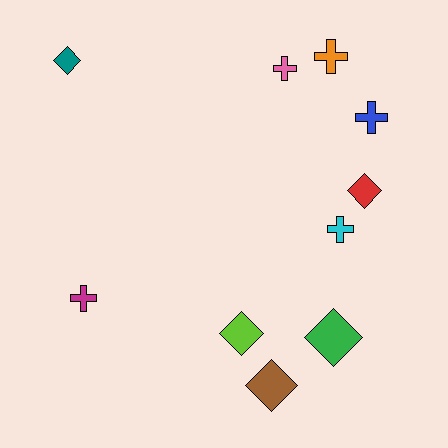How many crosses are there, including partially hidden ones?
There are 5 crosses.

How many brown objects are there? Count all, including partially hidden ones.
There is 1 brown object.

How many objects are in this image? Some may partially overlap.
There are 10 objects.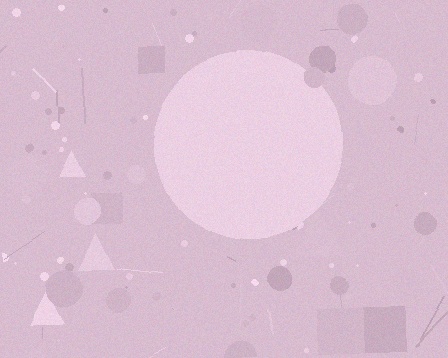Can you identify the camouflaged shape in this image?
The camouflaged shape is a circle.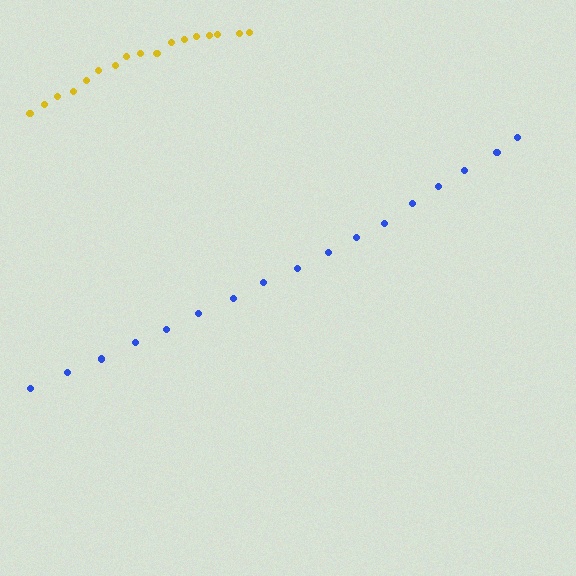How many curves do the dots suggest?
There are 2 distinct paths.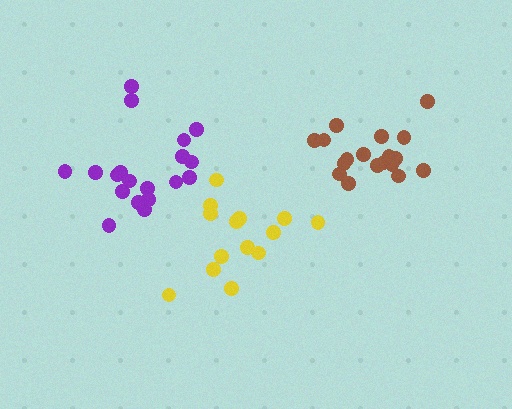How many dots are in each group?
Group 1: 14 dots, Group 2: 18 dots, Group 3: 19 dots (51 total).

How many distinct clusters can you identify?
There are 3 distinct clusters.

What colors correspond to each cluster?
The clusters are colored: yellow, brown, purple.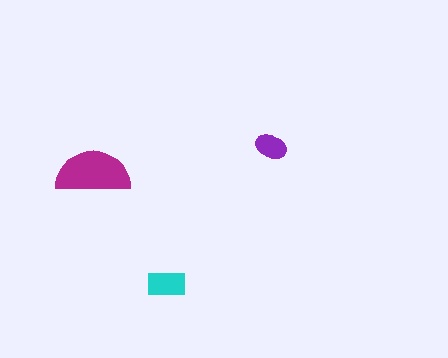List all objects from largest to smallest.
The magenta semicircle, the cyan rectangle, the purple ellipse.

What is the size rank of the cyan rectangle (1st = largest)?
2nd.